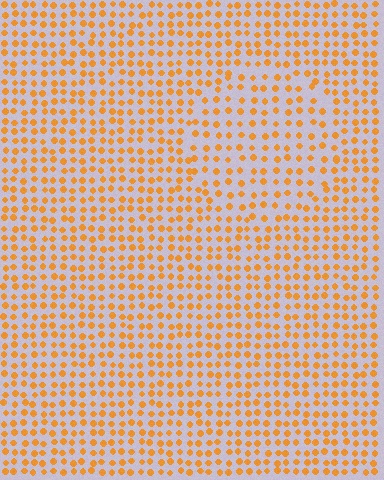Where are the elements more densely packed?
The elements are more densely packed outside the circle boundary.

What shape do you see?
I see a circle.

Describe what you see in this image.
The image contains small orange elements arranged at two different densities. A circle-shaped region is visible where the elements are less densely packed than the surrounding area.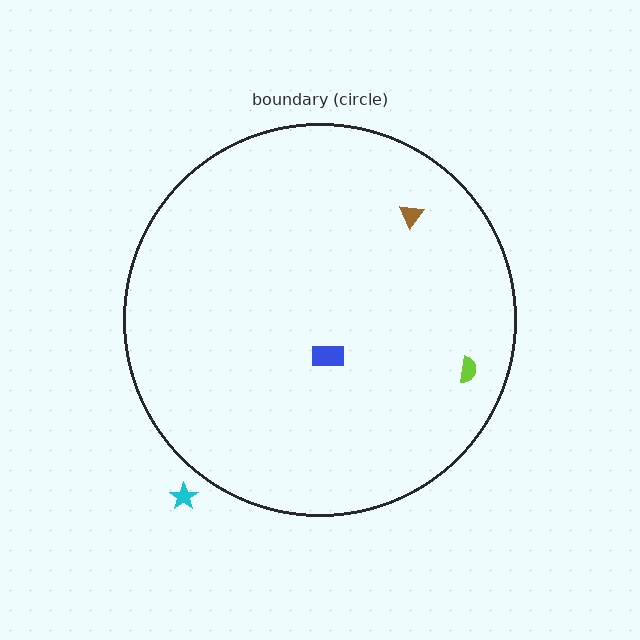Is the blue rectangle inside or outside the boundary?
Inside.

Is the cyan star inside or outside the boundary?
Outside.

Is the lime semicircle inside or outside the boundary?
Inside.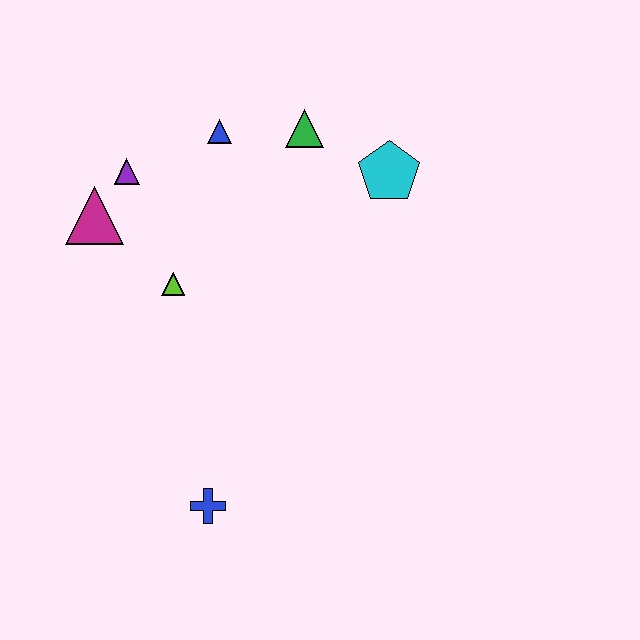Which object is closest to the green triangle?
The blue triangle is closest to the green triangle.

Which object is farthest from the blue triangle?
The blue cross is farthest from the blue triangle.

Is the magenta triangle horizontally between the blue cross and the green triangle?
No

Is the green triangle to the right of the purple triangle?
Yes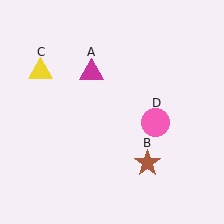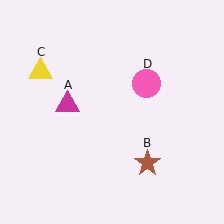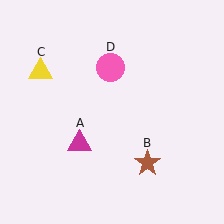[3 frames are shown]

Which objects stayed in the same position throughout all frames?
Brown star (object B) and yellow triangle (object C) remained stationary.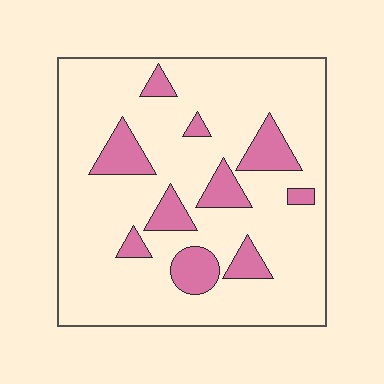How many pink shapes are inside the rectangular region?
10.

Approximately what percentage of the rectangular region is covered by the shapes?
Approximately 15%.